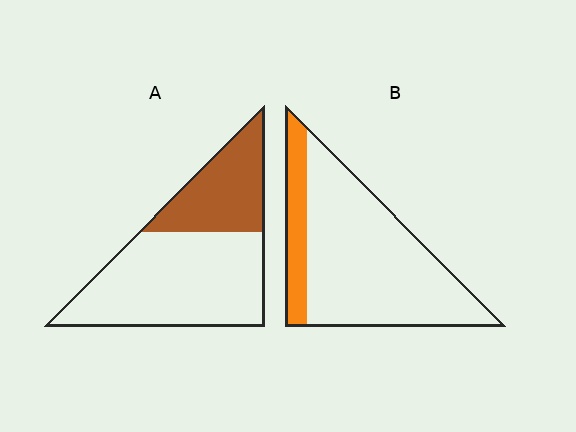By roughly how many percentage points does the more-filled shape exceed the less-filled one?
By roughly 15 percentage points (A over B).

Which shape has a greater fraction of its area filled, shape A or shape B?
Shape A.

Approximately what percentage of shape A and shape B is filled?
A is approximately 35% and B is approximately 20%.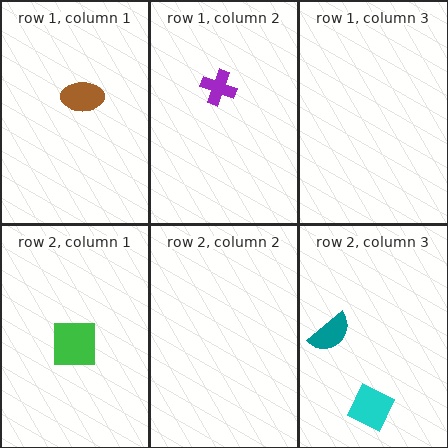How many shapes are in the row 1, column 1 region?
1.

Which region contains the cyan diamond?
The row 2, column 3 region.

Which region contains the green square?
The row 2, column 1 region.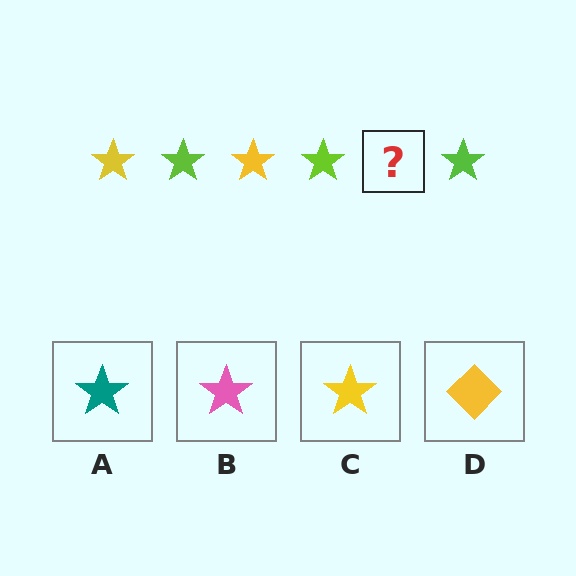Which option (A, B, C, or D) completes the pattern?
C.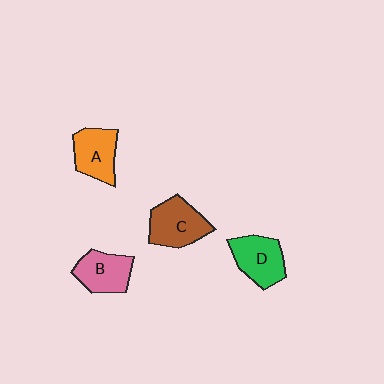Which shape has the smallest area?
Shape B (pink).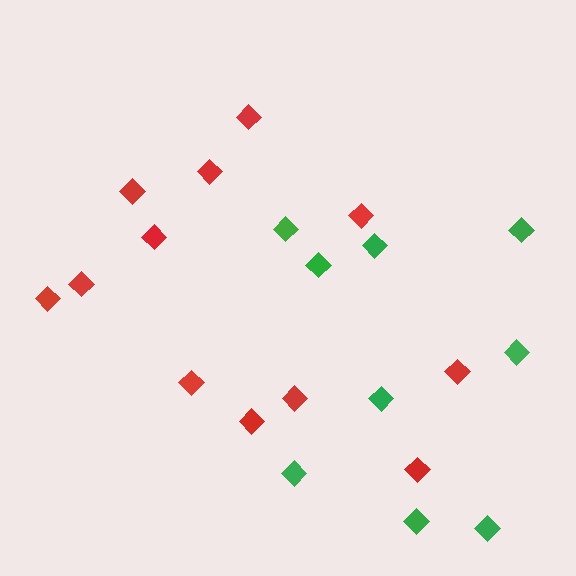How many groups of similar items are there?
There are 2 groups: one group of green diamonds (9) and one group of red diamonds (12).